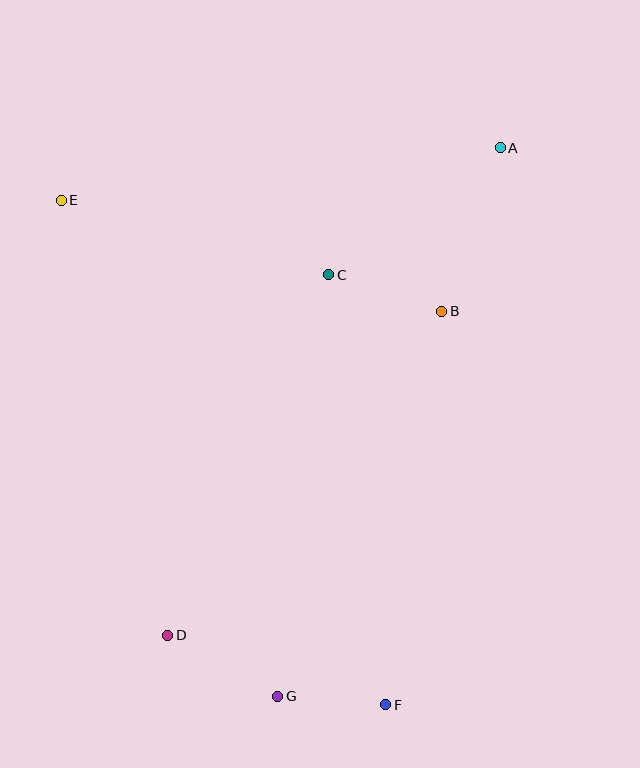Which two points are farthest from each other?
Points E and F are farthest from each other.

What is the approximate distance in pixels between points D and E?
The distance between D and E is approximately 448 pixels.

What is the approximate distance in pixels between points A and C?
The distance between A and C is approximately 213 pixels.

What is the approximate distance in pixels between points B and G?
The distance between B and G is approximately 419 pixels.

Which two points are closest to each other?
Points F and G are closest to each other.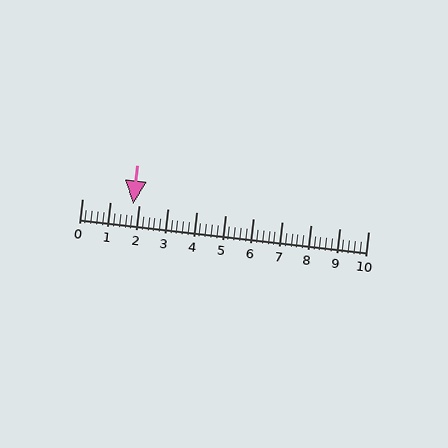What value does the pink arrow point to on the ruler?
The pink arrow points to approximately 1.8.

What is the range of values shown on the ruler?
The ruler shows values from 0 to 10.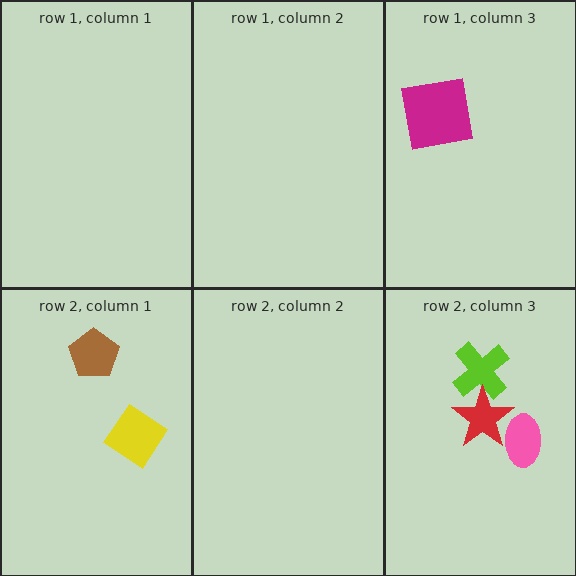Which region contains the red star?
The row 2, column 3 region.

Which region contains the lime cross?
The row 2, column 3 region.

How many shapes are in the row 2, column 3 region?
3.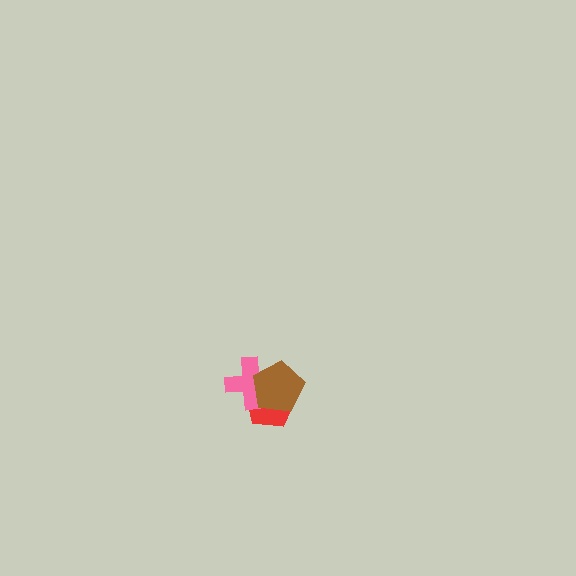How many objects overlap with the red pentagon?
2 objects overlap with the red pentagon.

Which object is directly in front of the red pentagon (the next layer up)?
The pink cross is directly in front of the red pentagon.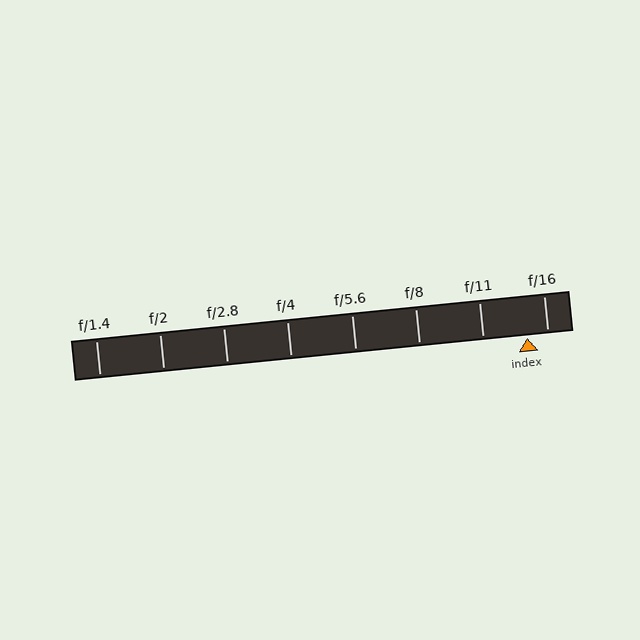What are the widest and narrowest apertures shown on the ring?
The widest aperture shown is f/1.4 and the narrowest is f/16.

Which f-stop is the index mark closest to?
The index mark is closest to f/16.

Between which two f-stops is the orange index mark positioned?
The index mark is between f/11 and f/16.